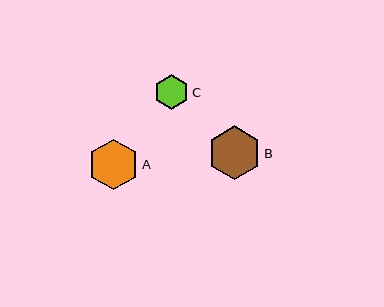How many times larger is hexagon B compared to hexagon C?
Hexagon B is approximately 1.5 times the size of hexagon C.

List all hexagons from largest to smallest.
From largest to smallest: B, A, C.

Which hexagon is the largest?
Hexagon B is the largest with a size of approximately 54 pixels.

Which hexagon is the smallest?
Hexagon C is the smallest with a size of approximately 35 pixels.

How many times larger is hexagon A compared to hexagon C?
Hexagon A is approximately 1.4 times the size of hexagon C.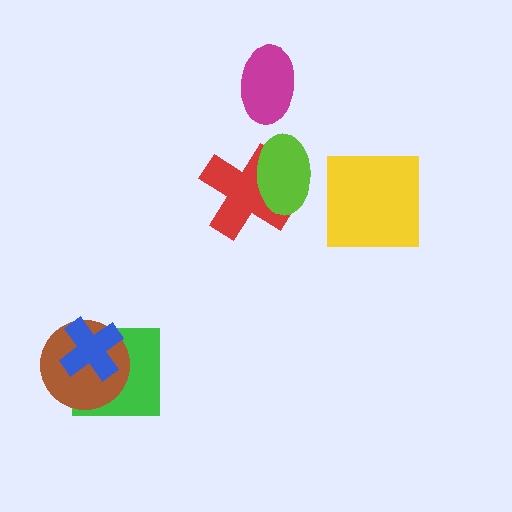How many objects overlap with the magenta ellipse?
0 objects overlap with the magenta ellipse.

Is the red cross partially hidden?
Yes, it is partially covered by another shape.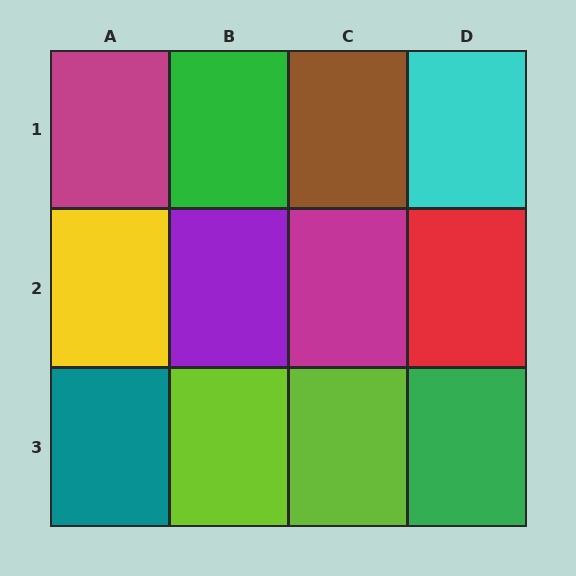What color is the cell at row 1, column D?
Cyan.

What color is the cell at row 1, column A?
Magenta.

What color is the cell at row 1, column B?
Green.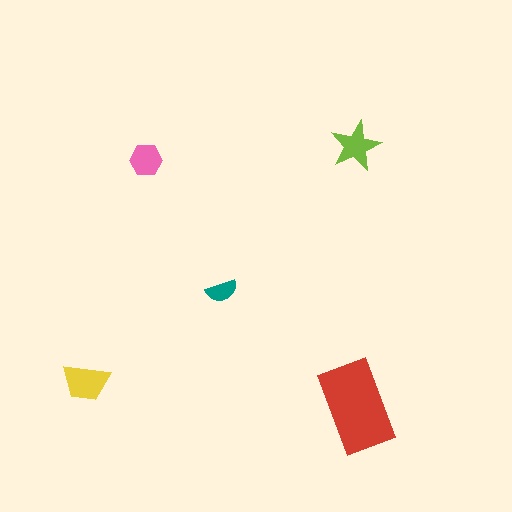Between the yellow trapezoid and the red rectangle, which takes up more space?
The red rectangle.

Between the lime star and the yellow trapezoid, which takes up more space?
The yellow trapezoid.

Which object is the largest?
The red rectangle.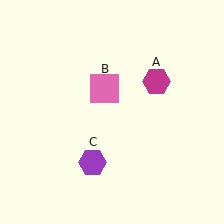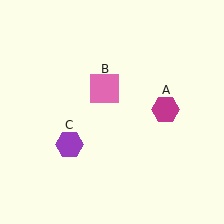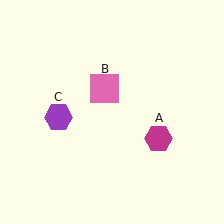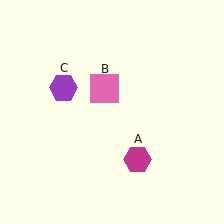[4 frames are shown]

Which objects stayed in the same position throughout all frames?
Pink square (object B) remained stationary.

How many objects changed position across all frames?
2 objects changed position: magenta hexagon (object A), purple hexagon (object C).